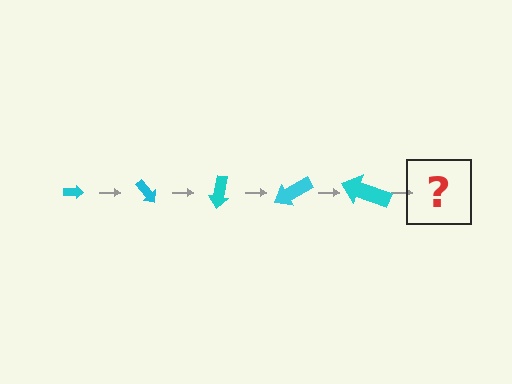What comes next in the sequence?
The next element should be an arrow, larger than the previous one and rotated 250 degrees from the start.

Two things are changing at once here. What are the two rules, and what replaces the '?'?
The two rules are that the arrow grows larger each step and it rotates 50 degrees each step. The '?' should be an arrow, larger than the previous one and rotated 250 degrees from the start.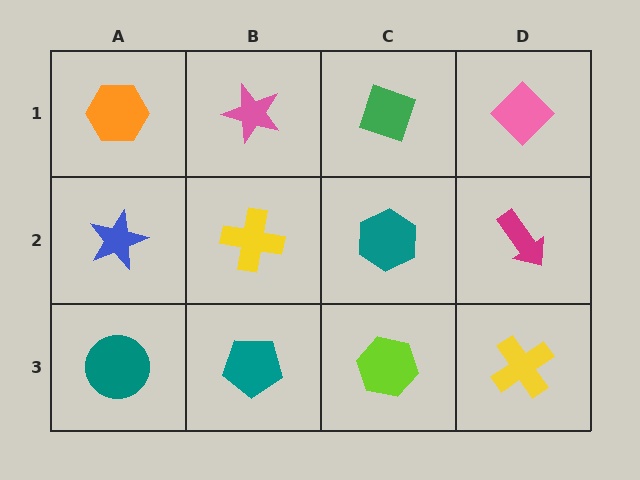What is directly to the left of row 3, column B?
A teal circle.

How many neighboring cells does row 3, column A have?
2.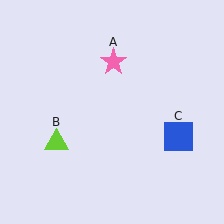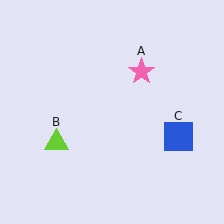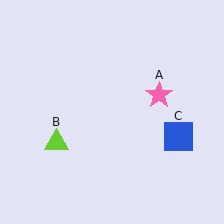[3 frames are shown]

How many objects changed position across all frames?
1 object changed position: pink star (object A).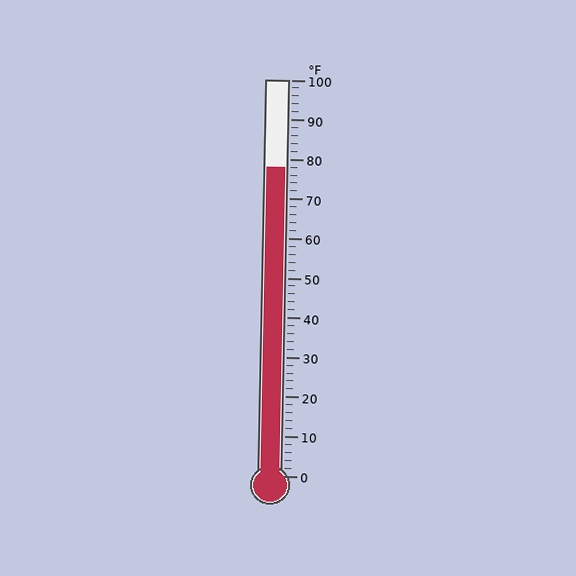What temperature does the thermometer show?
The thermometer shows approximately 78°F.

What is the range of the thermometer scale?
The thermometer scale ranges from 0°F to 100°F.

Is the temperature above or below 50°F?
The temperature is above 50°F.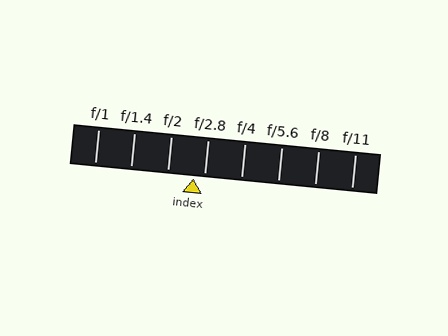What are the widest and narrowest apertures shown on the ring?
The widest aperture shown is f/1 and the narrowest is f/11.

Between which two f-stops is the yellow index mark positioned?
The index mark is between f/2 and f/2.8.